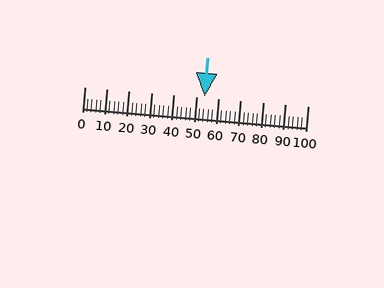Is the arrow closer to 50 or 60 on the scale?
The arrow is closer to 50.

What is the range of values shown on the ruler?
The ruler shows values from 0 to 100.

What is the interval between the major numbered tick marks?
The major tick marks are spaced 10 units apart.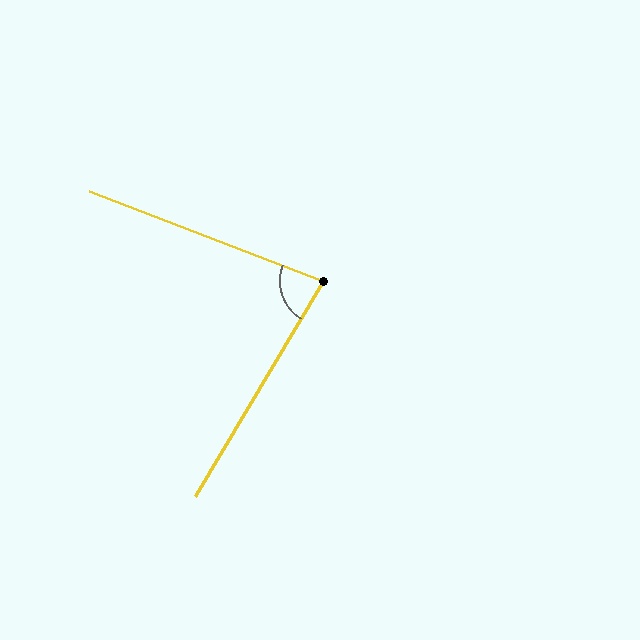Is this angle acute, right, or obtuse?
It is acute.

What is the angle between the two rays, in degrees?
Approximately 80 degrees.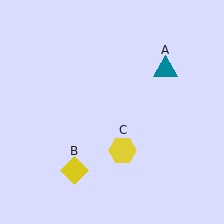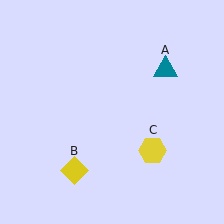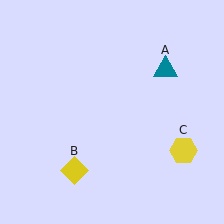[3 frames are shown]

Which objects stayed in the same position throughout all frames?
Teal triangle (object A) and yellow diamond (object B) remained stationary.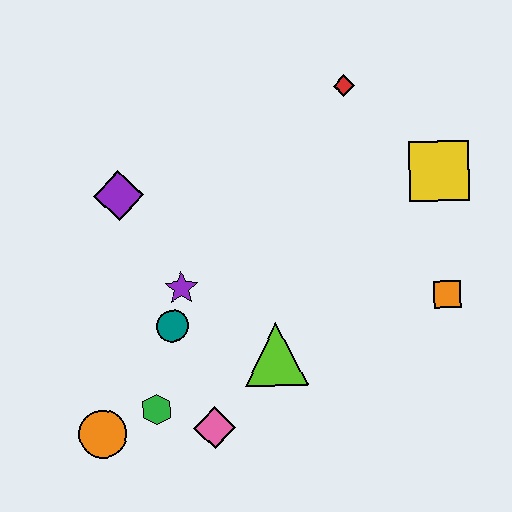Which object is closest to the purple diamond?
The purple star is closest to the purple diamond.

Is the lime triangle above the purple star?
No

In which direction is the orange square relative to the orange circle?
The orange square is to the right of the orange circle.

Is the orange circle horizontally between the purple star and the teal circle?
No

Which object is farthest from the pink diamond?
The red diamond is farthest from the pink diamond.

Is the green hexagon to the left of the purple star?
Yes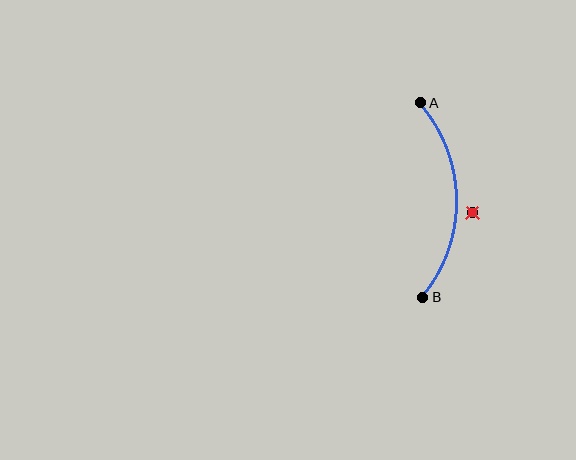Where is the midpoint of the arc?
The arc midpoint is the point on the curve farthest from the straight line joining A and B. It sits to the right of that line.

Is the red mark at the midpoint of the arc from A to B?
No — the red mark does not lie on the arc at all. It sits slightly outside the curve.